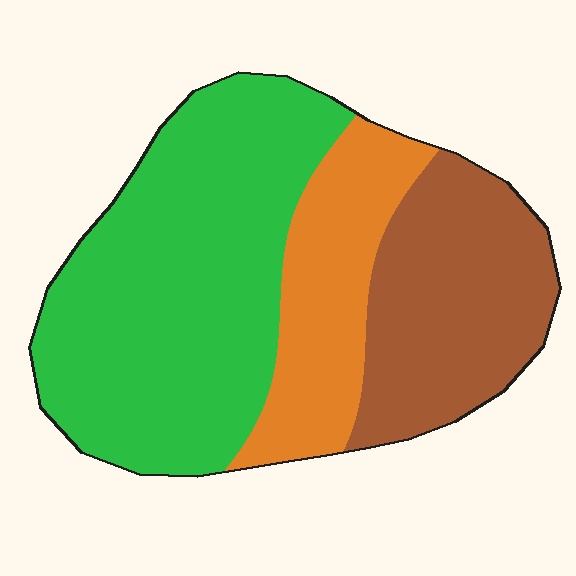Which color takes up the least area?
Orange, at roughly 20%.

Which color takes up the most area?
Green, at roughly 50%.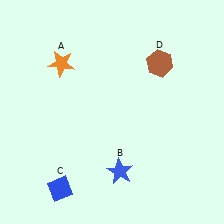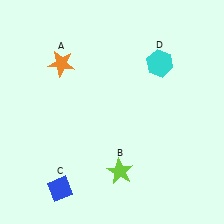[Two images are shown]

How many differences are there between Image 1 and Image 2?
There are 2 differences between the two images.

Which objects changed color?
B changed from blue to lime. D changed from brown to cyan.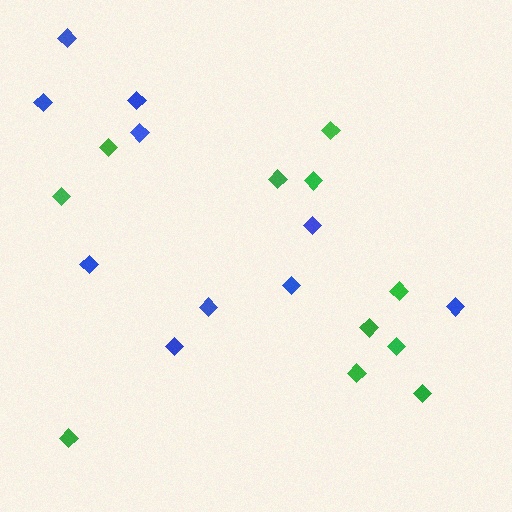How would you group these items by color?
There are 2 groups: one group of green diamonds (11) and one group of blue diamonds (10).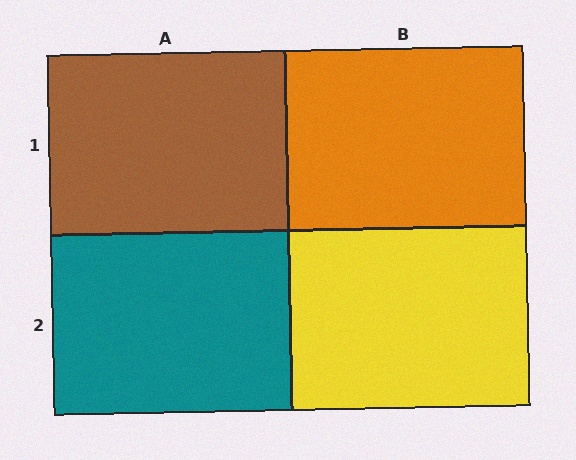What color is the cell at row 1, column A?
Brown.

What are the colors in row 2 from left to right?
Teal, yellow.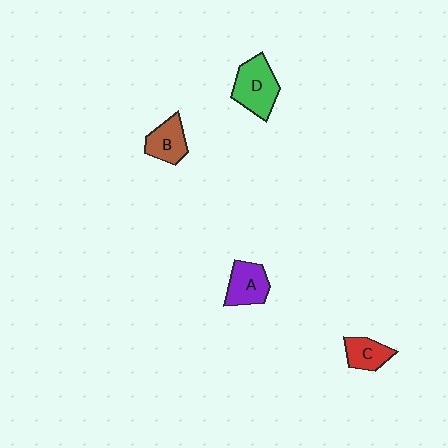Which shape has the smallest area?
Shape C (red).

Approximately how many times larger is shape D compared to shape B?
Approximately 1.4 times.